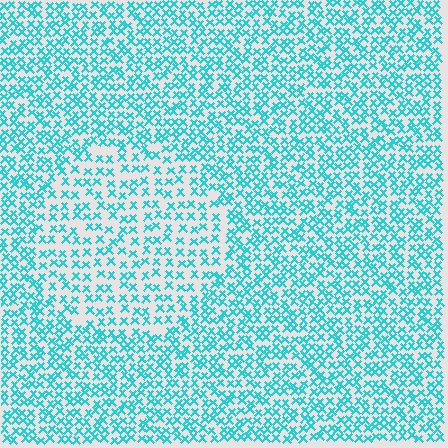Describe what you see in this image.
The image contains small cyan elements arranged at two different densities. A circle-shaped region is visible where the elements are less densely packed than the surrounding area.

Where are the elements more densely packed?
The elements are more densely packed outside the circle boundary.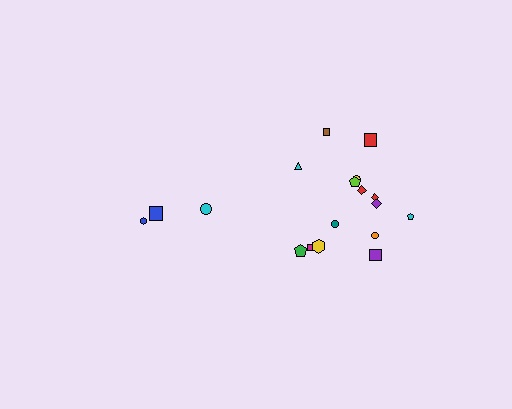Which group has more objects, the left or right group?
The right group.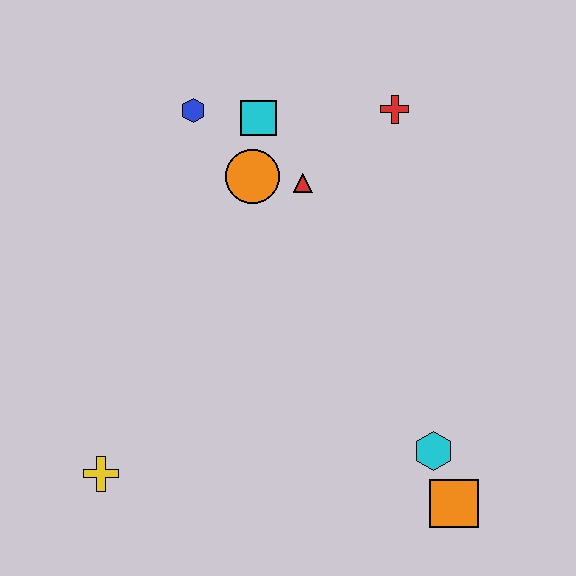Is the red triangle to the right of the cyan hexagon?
No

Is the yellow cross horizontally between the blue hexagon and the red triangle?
No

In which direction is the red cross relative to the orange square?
The red cross is above the orange square.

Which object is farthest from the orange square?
The blue hexagon is farthest from the orange square.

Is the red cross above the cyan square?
Yes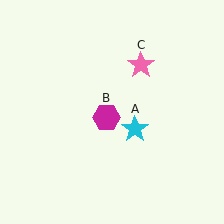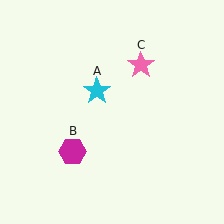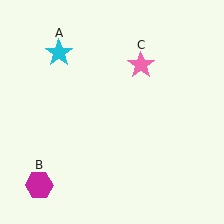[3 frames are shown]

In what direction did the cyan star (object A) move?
The cyan star (object A) moved up and to the left.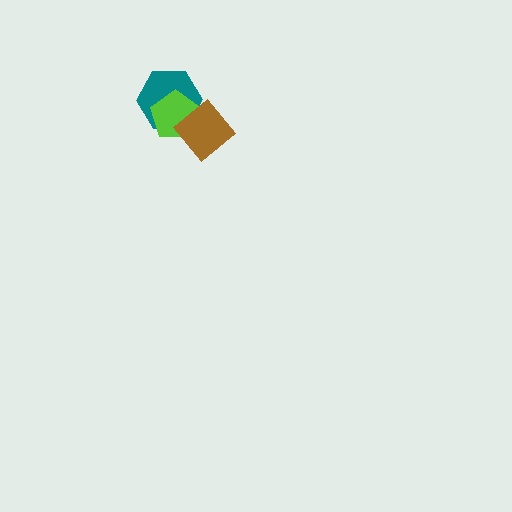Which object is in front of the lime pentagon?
The brown diamond is in front of the lime pentagon.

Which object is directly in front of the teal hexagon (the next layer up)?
The lime pentagon is directly in front of the teal hexagon.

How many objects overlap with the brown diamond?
2 objects overlap with the brown diamond.